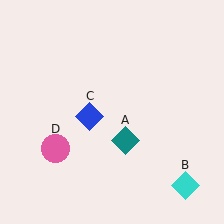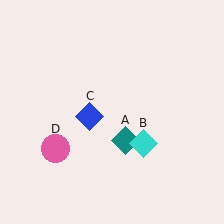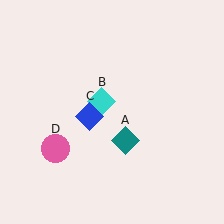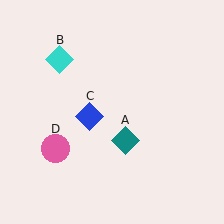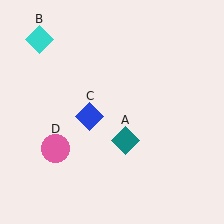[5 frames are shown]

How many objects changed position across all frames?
1 object changed position: cyan diamond (object B).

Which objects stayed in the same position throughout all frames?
Teal diamond (object A) and blue diamond (object C) and pink circle (object D) remained stationary.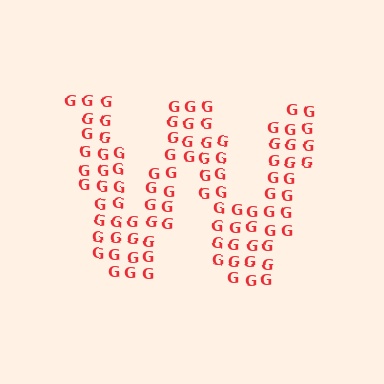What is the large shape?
The large shape is the letter W.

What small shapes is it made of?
It is made of small letter G's.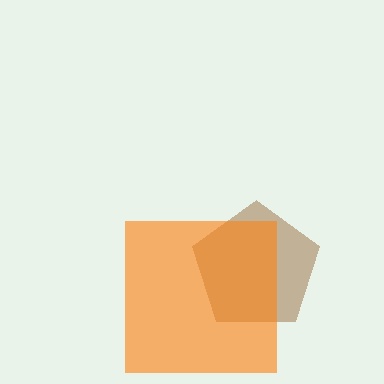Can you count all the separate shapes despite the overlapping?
Yes, there are 2 separate shapes.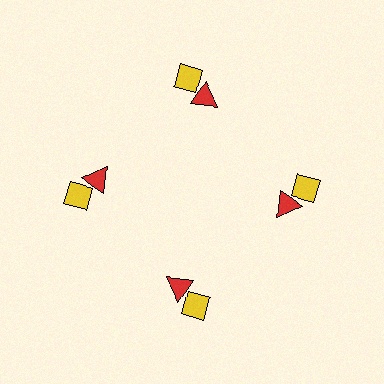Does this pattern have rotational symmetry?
Yes, this pattern has 4-fold rotational symmetry. It looks the same after rotating 90 degrees around the center.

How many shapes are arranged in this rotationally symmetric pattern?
There are 8 shapes, arranged in 4 groups of 2.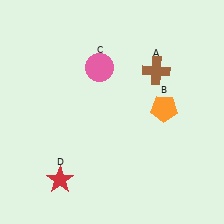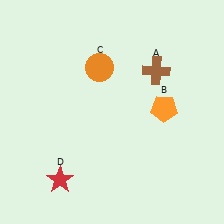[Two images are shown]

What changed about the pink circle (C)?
In Image 1, C is pink. In Image 2, it changed to orange.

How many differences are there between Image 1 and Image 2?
There is 1 difference between the two images.